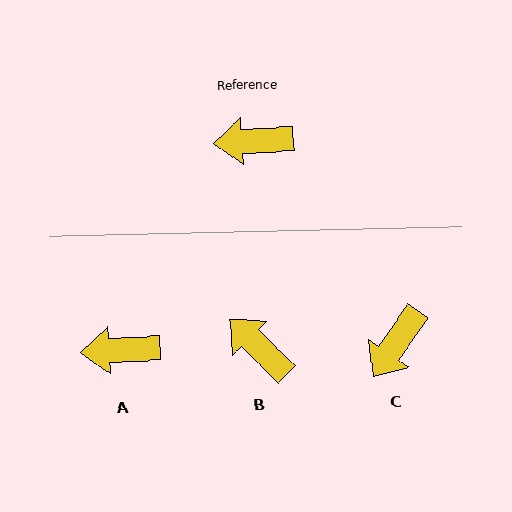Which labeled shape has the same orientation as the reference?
A.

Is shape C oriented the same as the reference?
No, it is off by about 52 degrees.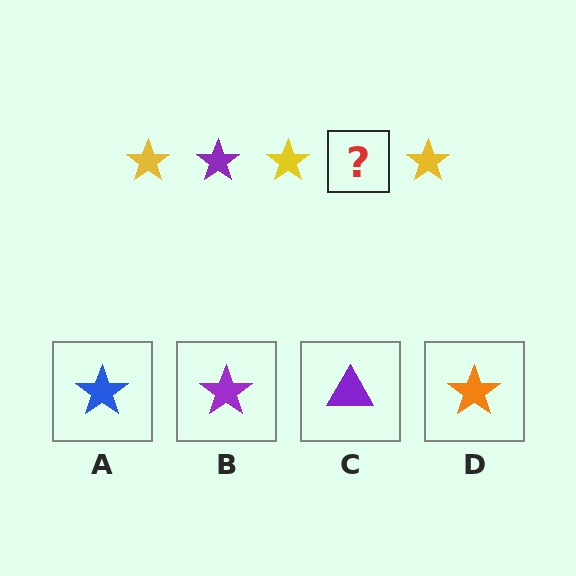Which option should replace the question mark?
Option B.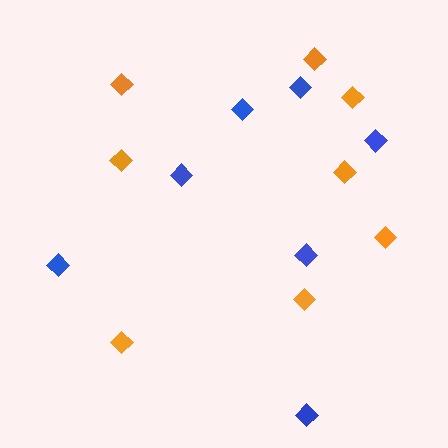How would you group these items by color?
There are 2 groups: one group of blue diamonds (7) and one group of orange diamonds (8).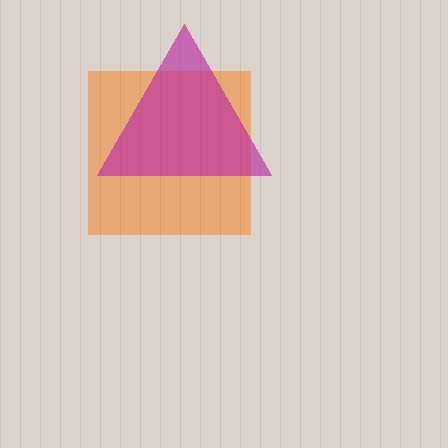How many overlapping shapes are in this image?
There are 2 overlapping shapes in the image.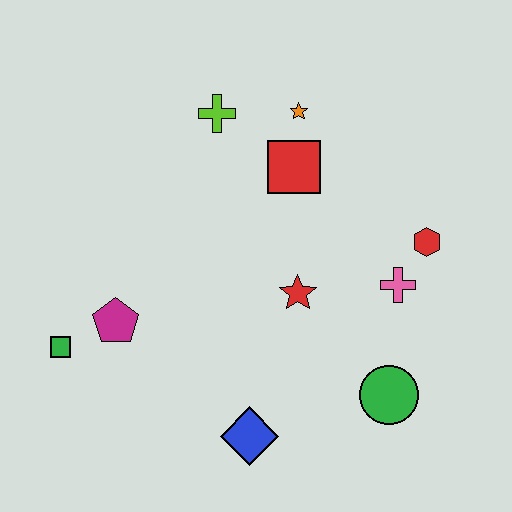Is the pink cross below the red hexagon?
Yes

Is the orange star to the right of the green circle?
No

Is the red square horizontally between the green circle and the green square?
Yes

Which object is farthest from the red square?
The green square is farthest from the red square.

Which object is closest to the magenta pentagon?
The green square is closest to the magenta pentagon.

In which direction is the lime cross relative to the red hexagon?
The lime cross is to the left of the red hexagon.